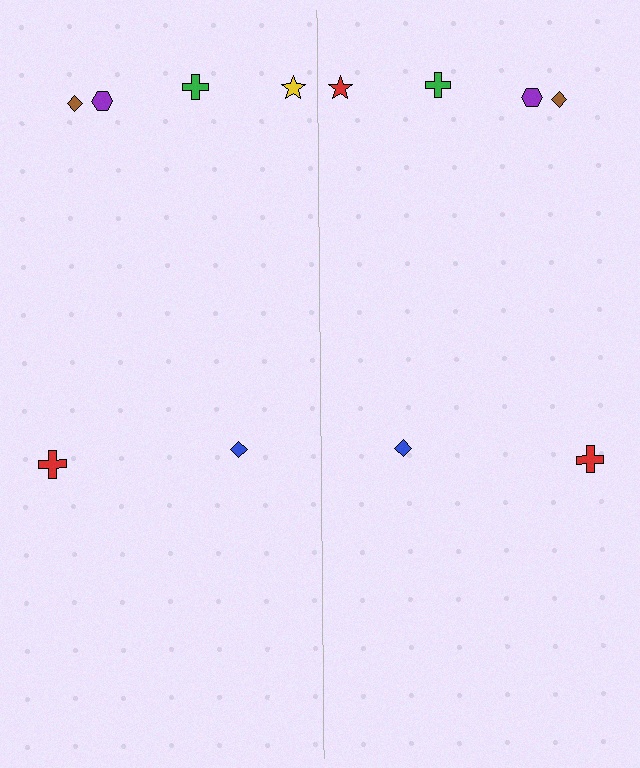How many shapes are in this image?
There are 12 shapes in this image.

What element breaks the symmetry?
The red star on the right side breaks the symmetry — its mirror counterpart is yellow.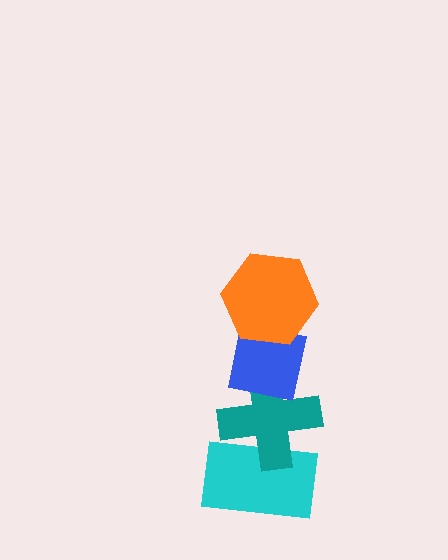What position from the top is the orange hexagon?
The orange hexagon is 1st from the top.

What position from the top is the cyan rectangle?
The cyan rectangle is 4th from the top.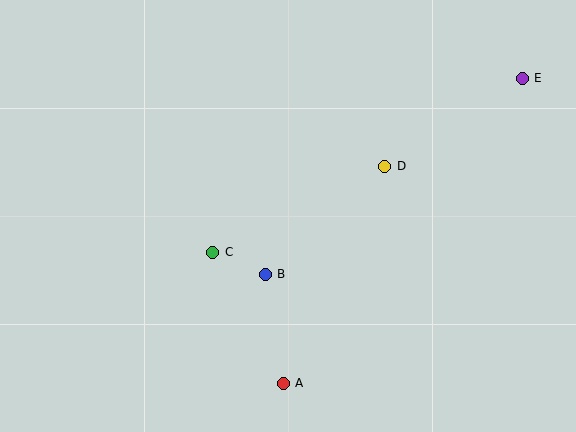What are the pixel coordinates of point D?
Point D is at (385, 166).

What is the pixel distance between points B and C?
The distance between B and C is 57 pixels.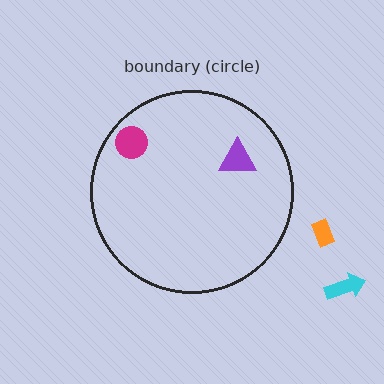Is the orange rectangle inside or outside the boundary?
Outside.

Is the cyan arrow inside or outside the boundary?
Outside.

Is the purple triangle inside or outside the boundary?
Inside.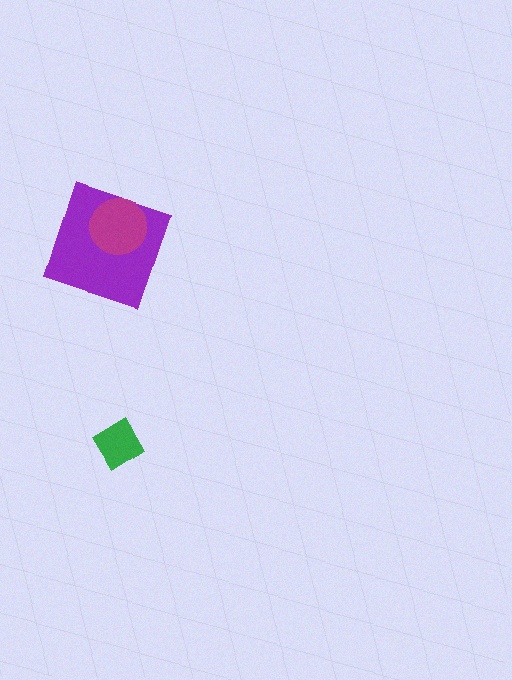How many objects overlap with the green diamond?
0 objects overlap with the green diamond.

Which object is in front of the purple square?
The magenta circle is in front of the purple square.